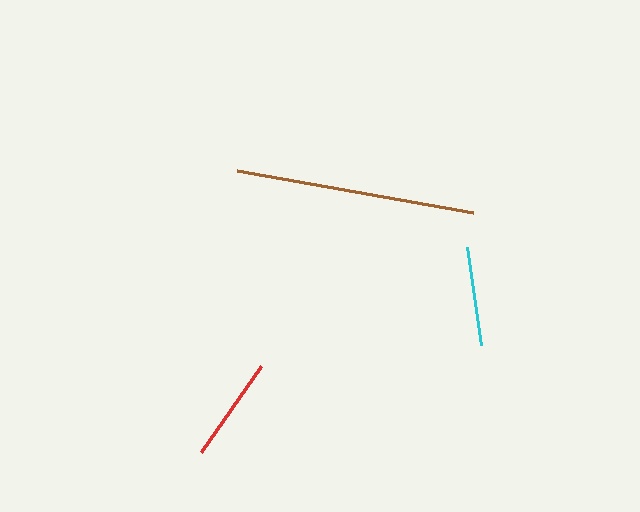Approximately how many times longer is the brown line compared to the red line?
The brown line is approximately 2.3 times the length of the red line.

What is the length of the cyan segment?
The cyan segment is approximately 99 pixels long.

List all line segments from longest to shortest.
From longest to shortest: brown, red, cyan.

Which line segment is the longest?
The brown line is the longest at approximately 240 pixels.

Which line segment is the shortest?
The cyan line is the shortest at approximately 99 pixels.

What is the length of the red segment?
The red segment is approximately 105 pixels long.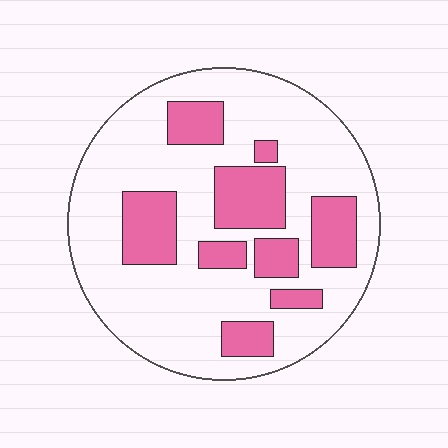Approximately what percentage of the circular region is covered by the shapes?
Approximately 25%.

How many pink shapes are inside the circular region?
9.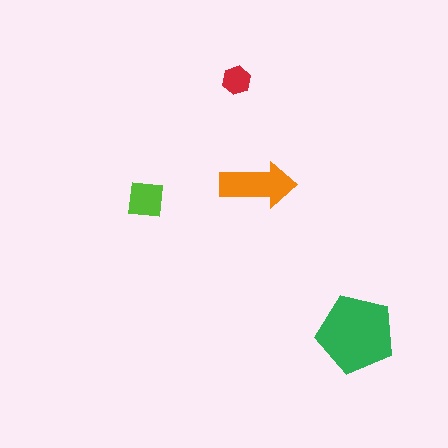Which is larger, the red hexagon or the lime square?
The lime square.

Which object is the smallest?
The red hexagon.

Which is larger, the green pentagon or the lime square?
The green pentagon.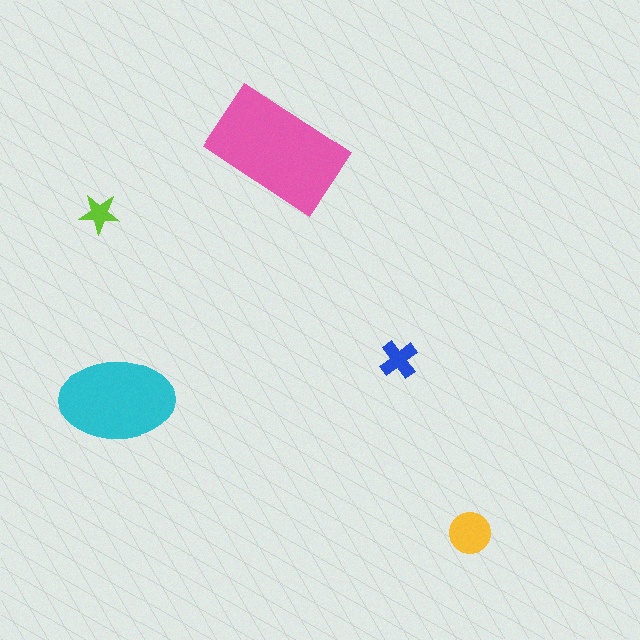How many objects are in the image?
There are 5 objects in the image.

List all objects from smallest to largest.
The lime star, the blue cross, the yellow circle, the cyan ellipse, the pink rectangle.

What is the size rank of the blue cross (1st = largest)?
4th.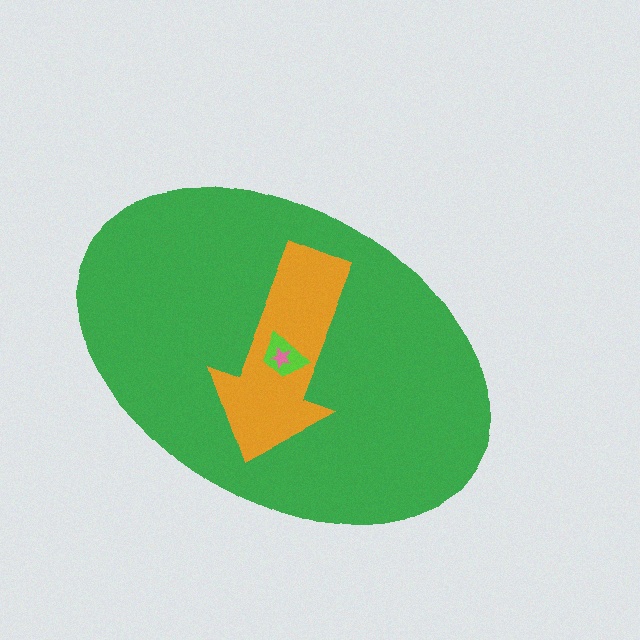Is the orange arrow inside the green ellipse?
Yes.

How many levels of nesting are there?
4.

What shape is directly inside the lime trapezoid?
The pink star.